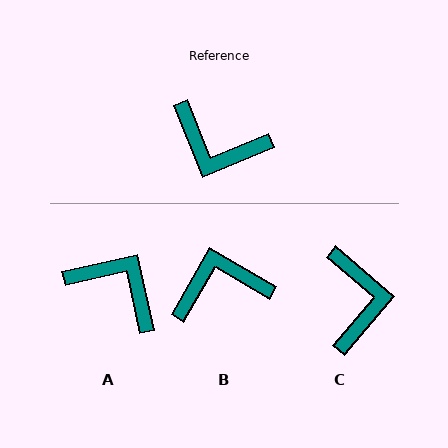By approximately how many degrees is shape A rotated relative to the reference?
Approximately 170 degrees counter-clockwise.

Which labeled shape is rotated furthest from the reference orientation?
A, about 170 degrees away.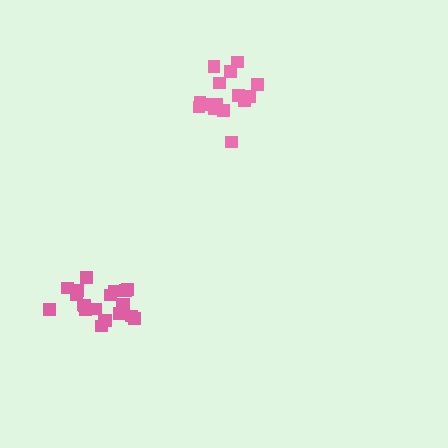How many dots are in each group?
Group 1: 21 dots, Group 2: 15 dots (36 total).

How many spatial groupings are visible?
There are 2 spatial groupings.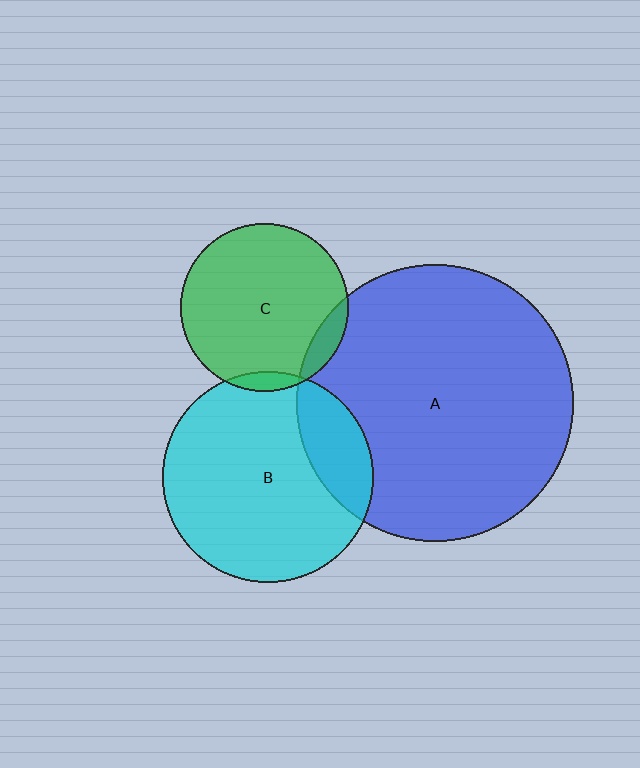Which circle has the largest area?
Circle A (blue).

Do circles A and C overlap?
Yes.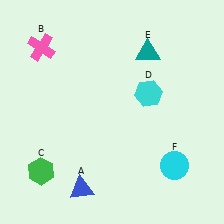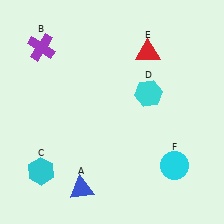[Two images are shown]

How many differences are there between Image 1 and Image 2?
There are 3 differences between the two images.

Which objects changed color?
B changed from pink to purple. C changed from green to cyan. E changed from teal to red.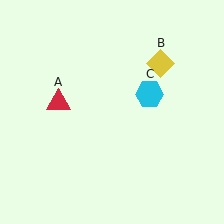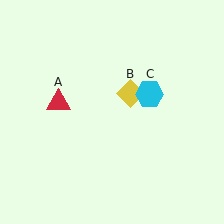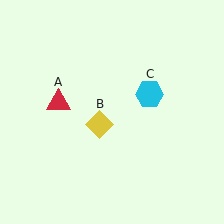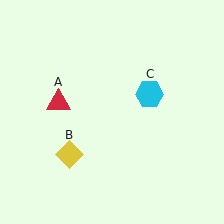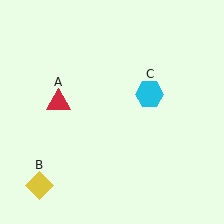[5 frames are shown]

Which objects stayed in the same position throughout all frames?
Red triangle (object A) and cyan hexagon (object C) remained stationary.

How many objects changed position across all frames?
1 object changed position: yellow diamond (object B).